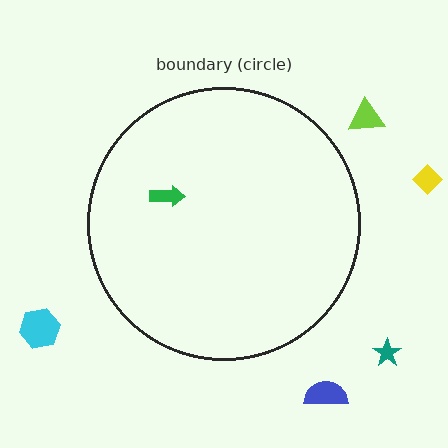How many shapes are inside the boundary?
1 inside, 5 outside.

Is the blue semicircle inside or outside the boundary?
Outside.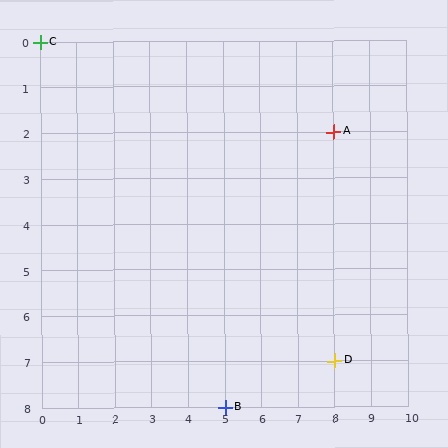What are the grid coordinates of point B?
Point B is at grid coordinates (5, 8).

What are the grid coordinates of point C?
Point C is at grid coordinates (0, 0).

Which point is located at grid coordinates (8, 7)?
Point D is at (8, 7).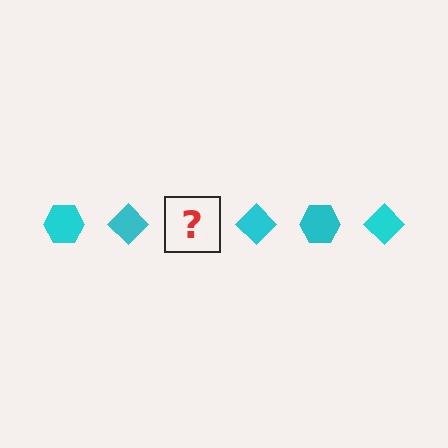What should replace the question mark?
The question mark should be replaced with a cyan hexagon.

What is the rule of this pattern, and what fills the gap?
The rule is that the pattern cycles through hexagon, diamond shapes in cyan. The gap should be filled with a cyan hexagon.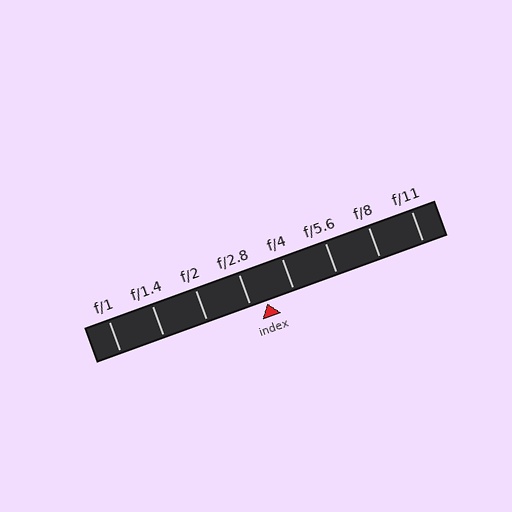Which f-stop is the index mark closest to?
The index mark is closest to f/2.8.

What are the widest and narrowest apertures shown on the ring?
The widest aperture shown is f/1 and the narrowest is f/11.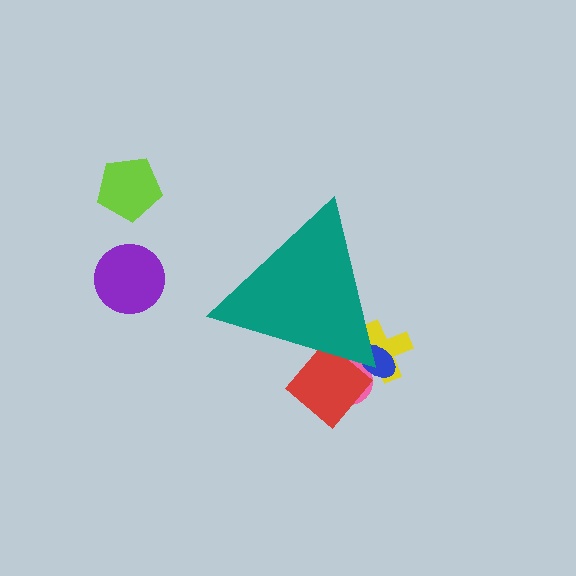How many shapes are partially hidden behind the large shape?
4 shapes are partially hidden.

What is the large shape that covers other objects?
A teal triangle.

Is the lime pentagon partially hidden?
No, the lime pentagon is fully visible.